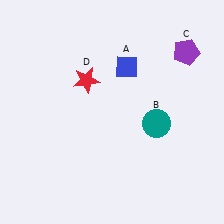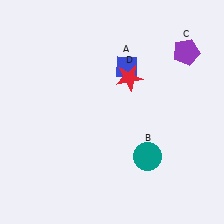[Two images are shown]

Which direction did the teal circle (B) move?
The teal circle (B) moved down.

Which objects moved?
The objects that moved are: the teal circle (B), the red star (D).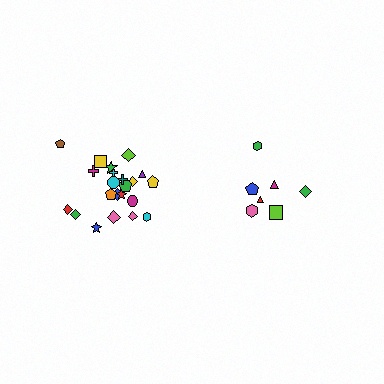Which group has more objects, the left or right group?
The left group.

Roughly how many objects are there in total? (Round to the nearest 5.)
Roughly 30 objects in total.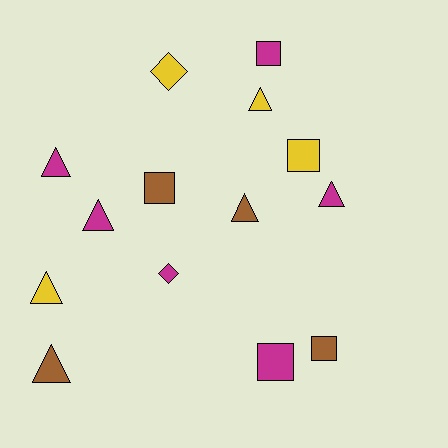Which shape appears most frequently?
Triangle, with 7 objects.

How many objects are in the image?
There are 14 objects.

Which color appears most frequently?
Magenta, with 6 objects.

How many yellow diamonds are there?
There is 1 yellow diamond.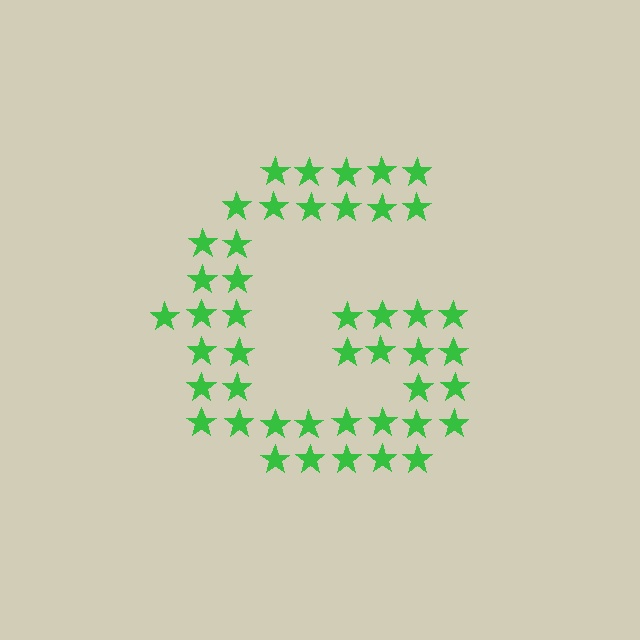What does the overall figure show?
The overall figure shows the letter G.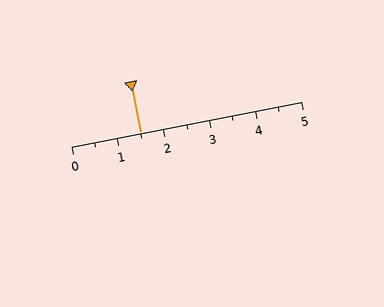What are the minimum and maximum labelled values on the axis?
The axis runs from 0 to 5.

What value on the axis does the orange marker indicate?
The marker indicates approximately 1.5.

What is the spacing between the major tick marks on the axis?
The major ticks are spaced 1 apart.